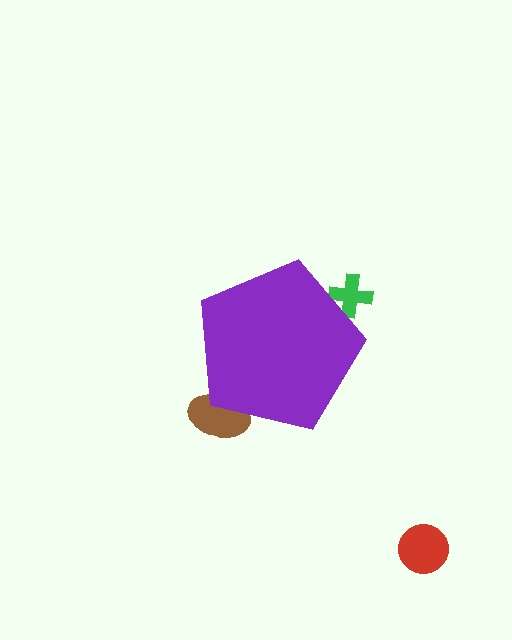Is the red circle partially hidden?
No, the red circle is fully visible.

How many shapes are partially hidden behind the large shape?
2 shapes are partially hidden.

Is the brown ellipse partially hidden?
Yes, the brown ellipse is partially hidden behind the purple pentagon.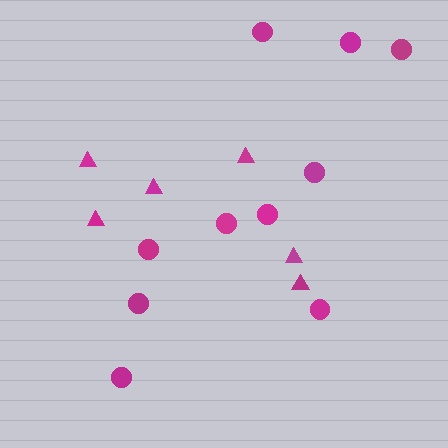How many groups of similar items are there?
There are 2 groups: one group of circles (10) and one group of triangles (6).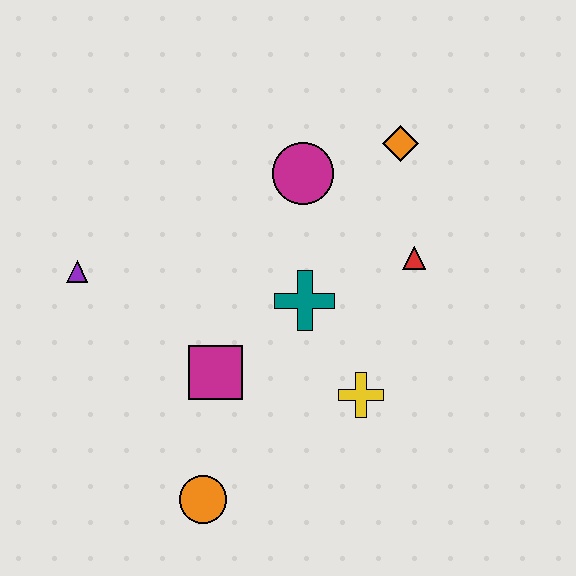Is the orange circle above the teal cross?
No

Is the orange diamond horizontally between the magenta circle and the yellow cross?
No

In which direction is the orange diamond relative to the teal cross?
The orange diamond is above the teal cross.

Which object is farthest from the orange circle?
The orange diamond is farthest from the orange circle.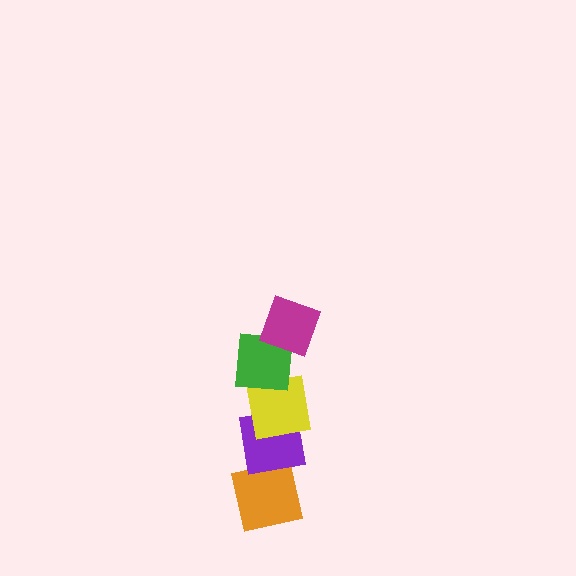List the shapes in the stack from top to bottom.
From top to bottom: the magenta diamond, the green square, the yellow square, the purple square, the orange square.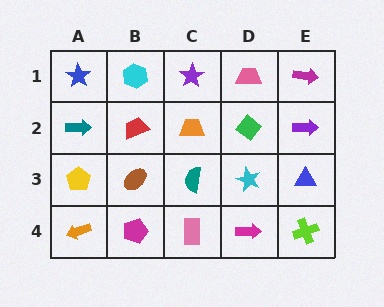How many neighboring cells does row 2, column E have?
3.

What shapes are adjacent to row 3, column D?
A green diamond (row 2, column D), a magenta arrow (row 4, column D), a teal semicircle (row 3, column C), a blue triangle (row 3, column E).